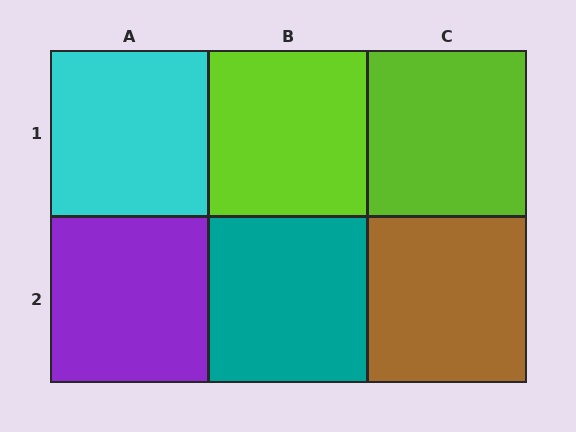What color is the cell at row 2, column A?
Purple.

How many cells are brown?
1 cell is brown.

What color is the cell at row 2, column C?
Brown.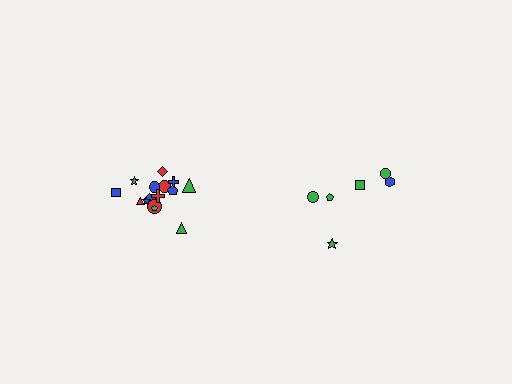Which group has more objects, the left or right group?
The left group.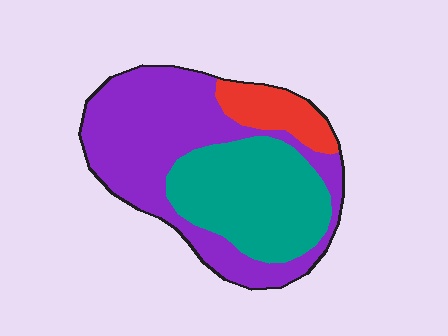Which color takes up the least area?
Red, at roughly 10%.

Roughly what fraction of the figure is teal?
Teal takes up between a third and a half of the figure.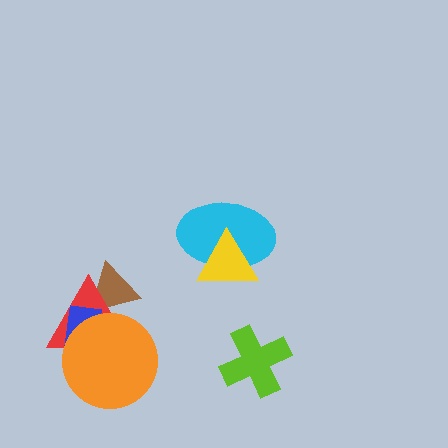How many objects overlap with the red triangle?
3 objects overlap with the red triangle.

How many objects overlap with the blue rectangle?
2 objects overlap with the blue rectangle.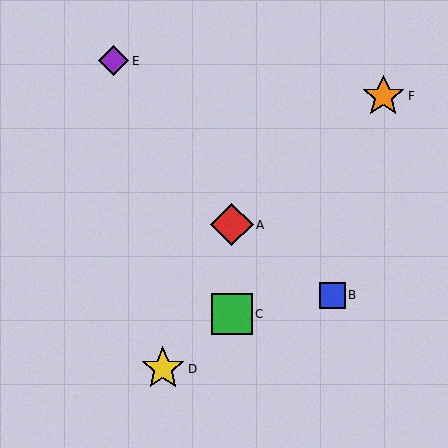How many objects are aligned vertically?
2 objects (A, C) are aligned vertically.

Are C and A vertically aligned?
Yes, both are at x≈232.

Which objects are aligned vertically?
Objects A, C are aligned vertically.